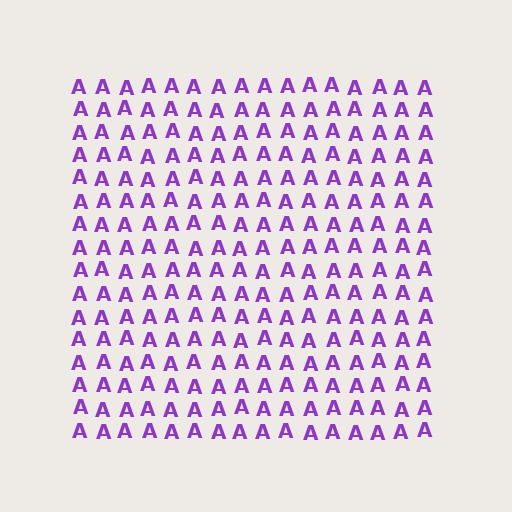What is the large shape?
The large shape is a square.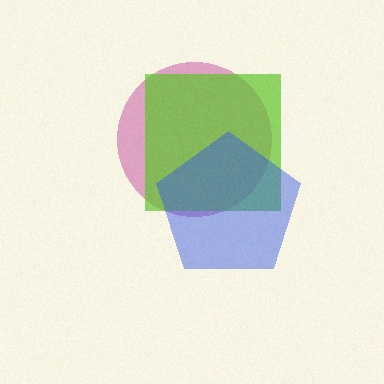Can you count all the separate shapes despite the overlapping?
Yes, there are 3 separate shapes.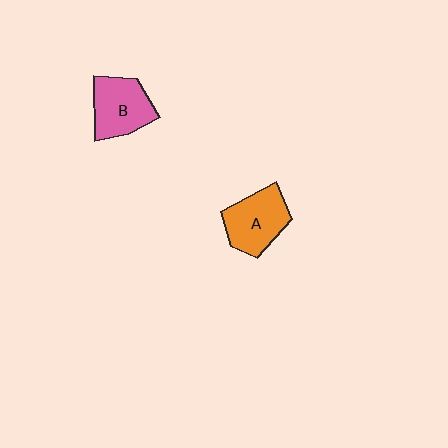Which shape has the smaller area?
Shape B (pink).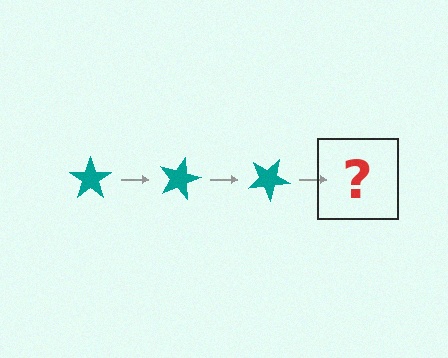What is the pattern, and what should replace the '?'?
The pattern is that the star rotates 15 degrees each step. The '?' should be a teal star rotated 45 degrees.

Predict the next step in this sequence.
The next step is a teal star rotated 45 degrees.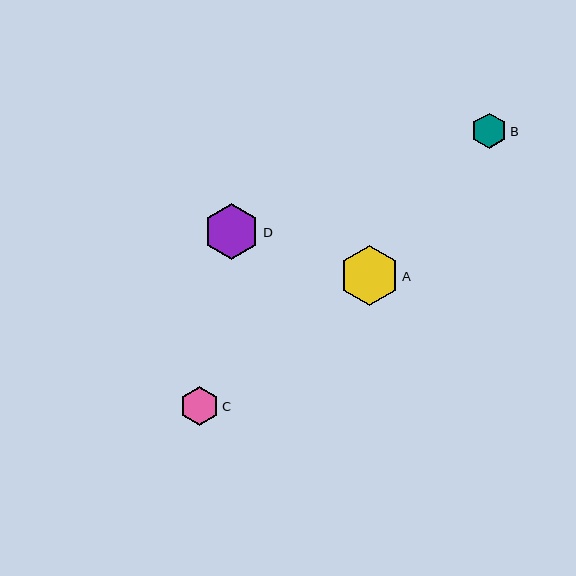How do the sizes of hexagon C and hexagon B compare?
Hexagon C and hexagon B are approximately the same size.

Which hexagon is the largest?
Hexagon A is the largest with a size of approximately 60 pixels.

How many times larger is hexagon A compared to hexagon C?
Hexagon A is approximately 1.5 times the size of hexagon C.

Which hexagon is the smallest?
Hexagon B is the smallest with a size of approximately 36 pixels.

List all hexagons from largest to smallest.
From largest to smallest: A, D, C, B.